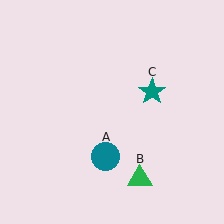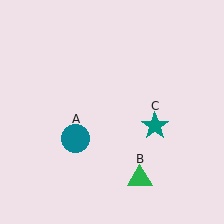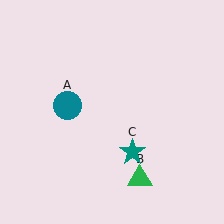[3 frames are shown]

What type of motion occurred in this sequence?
The teal circle (object A), teal star (object C) rotated clockwise around the center of the scene.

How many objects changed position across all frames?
2 objects changed position: teal circle (object A), teal star (object C).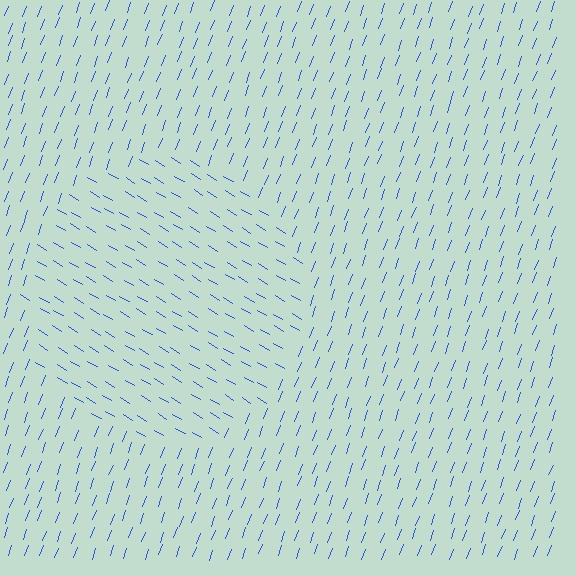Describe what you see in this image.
The image is filled with small blue line segments. A circle region in the image has lines oriented differently from the surrounding lines, creating a visible texture boundary.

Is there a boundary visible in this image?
Yes, there is a texture boundary formed by a change in line orientation.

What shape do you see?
I see a circle.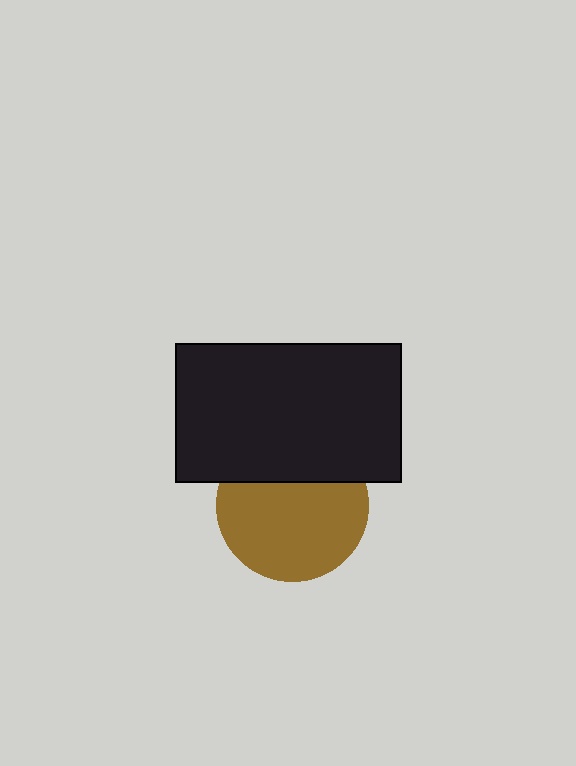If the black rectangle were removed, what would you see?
You would see the complete brown circle.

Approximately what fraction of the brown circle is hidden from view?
Roughly 32% of the brown circle is hidden behind the black rectangle.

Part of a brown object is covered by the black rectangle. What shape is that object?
It is a circle.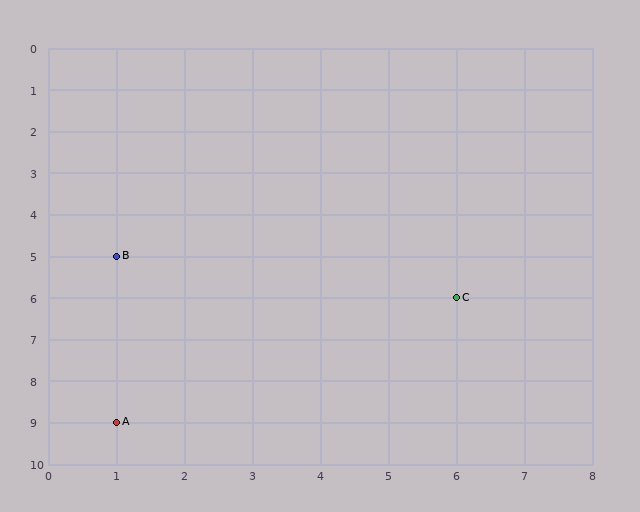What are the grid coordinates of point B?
Point B is at grid coordinates (1, 5).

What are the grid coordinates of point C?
Point C is at grid coordinates (6, 6).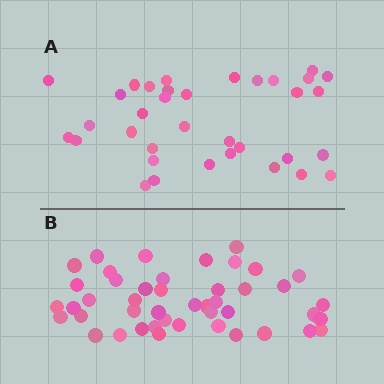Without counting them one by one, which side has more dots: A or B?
Region B (the bottom region) has more dots.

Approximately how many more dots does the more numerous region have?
Region B has roughly 10 or so more dots than region A.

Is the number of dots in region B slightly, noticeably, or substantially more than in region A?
Region B has noticeably more, but not dramatically so. The ratio is roughly 1.3 to 1.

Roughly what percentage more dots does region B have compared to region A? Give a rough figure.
About 30% more.